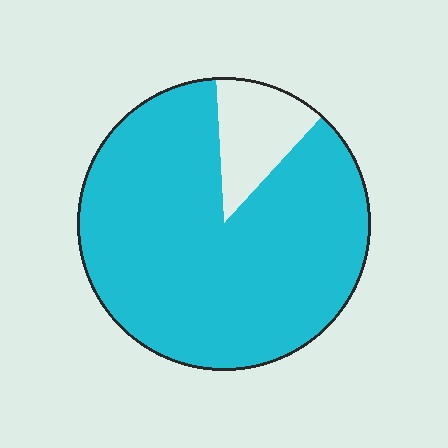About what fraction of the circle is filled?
About seven eighths (7/8).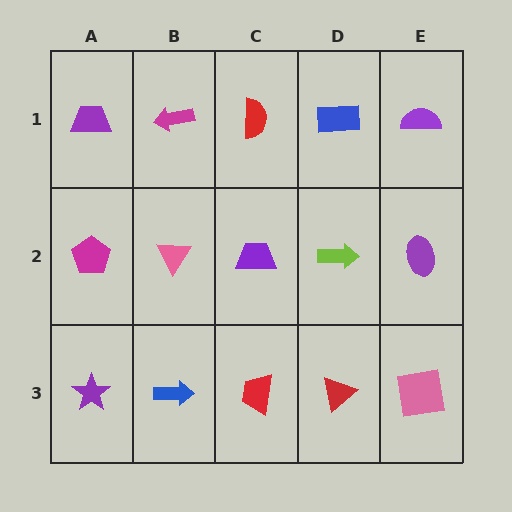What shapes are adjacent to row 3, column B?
A pink triangle (row 2, column B), a purple star (row 3, column A), a red trapezoid (row 3, column C).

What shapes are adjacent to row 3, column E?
A purple ellipse (row 2, column E), a red triangle (row 3, column D).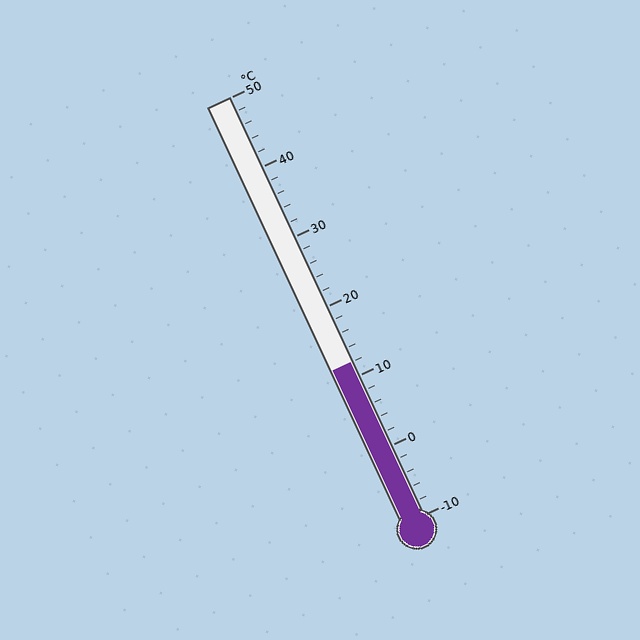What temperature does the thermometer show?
The thermometer shows approximately 12°C.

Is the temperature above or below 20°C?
The temperature is below 20°C.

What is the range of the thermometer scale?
The thermometer scale ranges from -10°C to 50°C.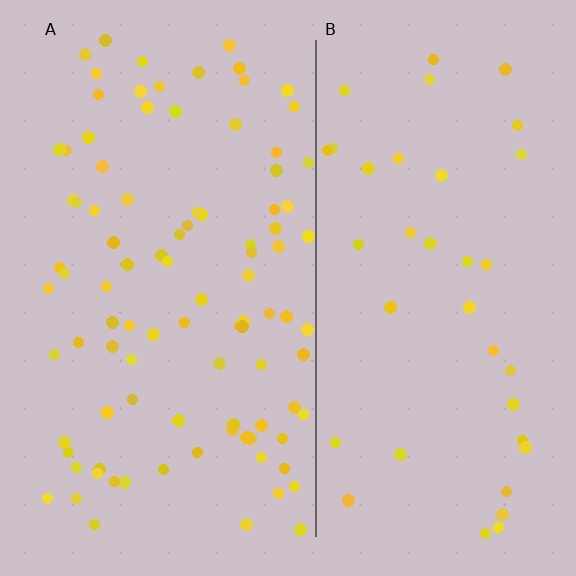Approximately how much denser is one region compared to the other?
Approximately 2.5× — region A over region B.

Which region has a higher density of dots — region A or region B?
A (the left).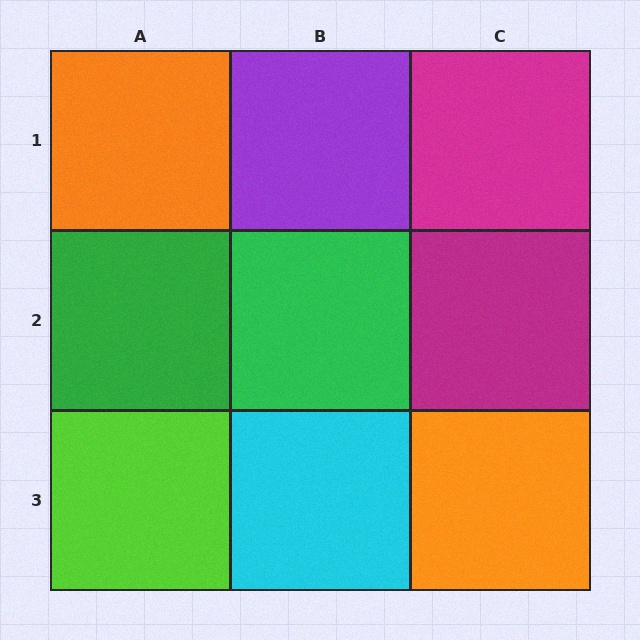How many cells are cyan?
1 cell is cyan.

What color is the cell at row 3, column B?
Cyan.